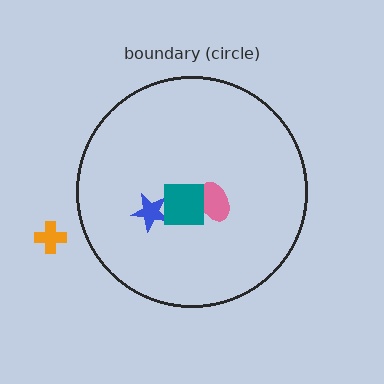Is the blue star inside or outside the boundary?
Inside.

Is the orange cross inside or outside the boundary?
Outside.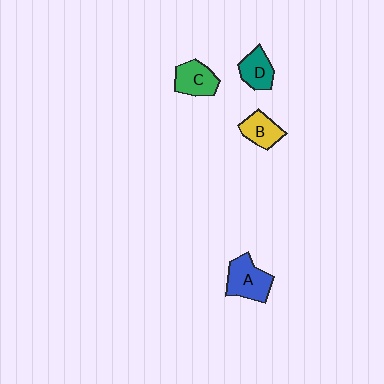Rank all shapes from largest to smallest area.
From largest to smallest: A (blue), C (green), B (yellow), D (teal).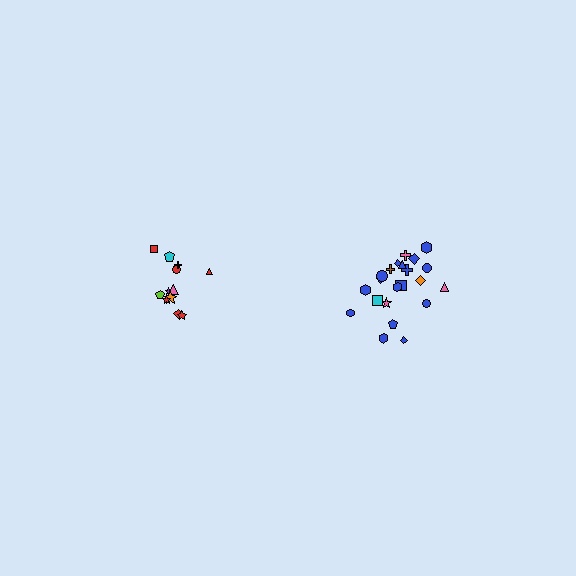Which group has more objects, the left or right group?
The right group.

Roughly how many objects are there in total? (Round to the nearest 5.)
Roughly 35 objects in total.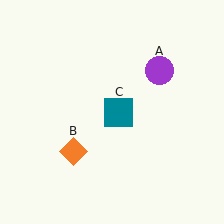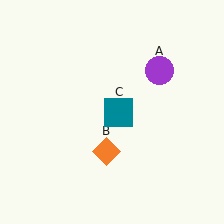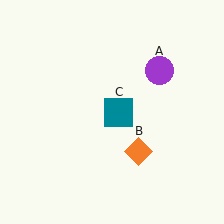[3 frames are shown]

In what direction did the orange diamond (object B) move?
The orange diamond (object B) moved right.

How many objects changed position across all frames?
1 object changed position: orange diamond (object B).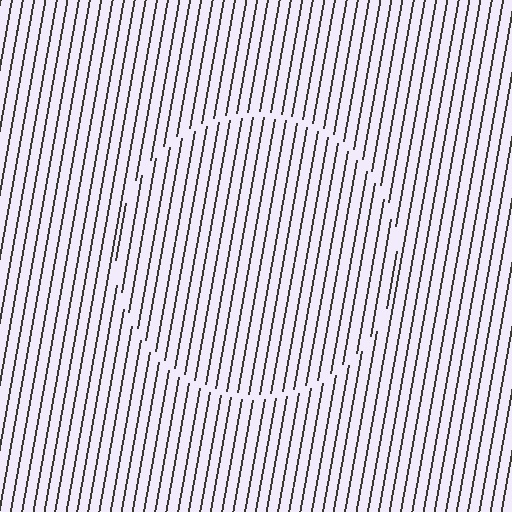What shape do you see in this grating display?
An illusory circle. The interior of the shape contains the same grating, shifted by half a period — the contour is defined by the phase discontinuity where line-ends from the inner and outer gratings abut.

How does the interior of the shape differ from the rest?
The interior of the shape contains the same grating, shifted by half a period — the contour is defined by the phase discontinuity where line-ends from the inner and outer gratings abut.